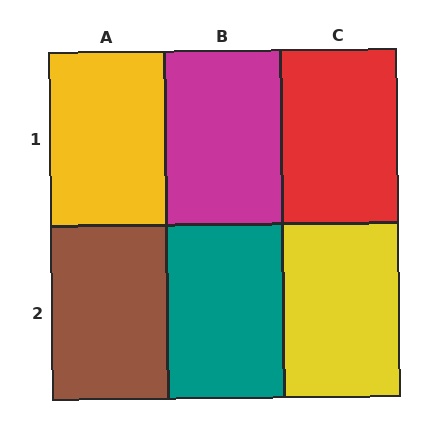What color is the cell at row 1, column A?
Yellow.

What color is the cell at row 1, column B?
Magenta.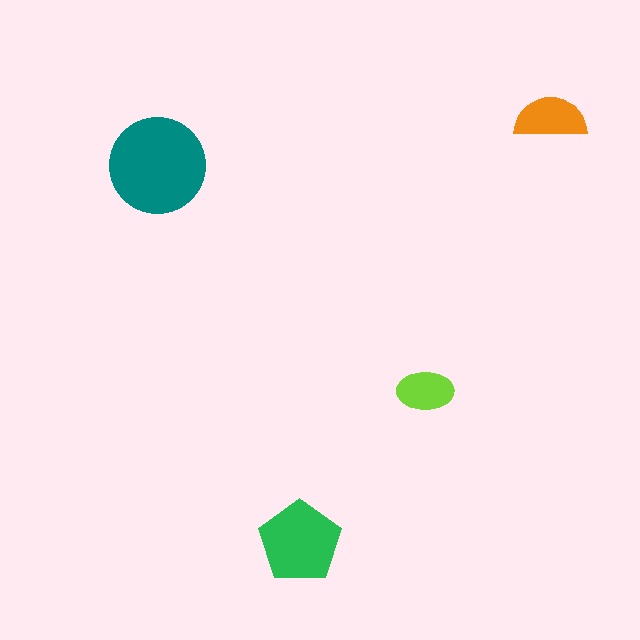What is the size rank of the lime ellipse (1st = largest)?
4th.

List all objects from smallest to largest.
The lime ellipse, the orange semicircle, the green pentagon, the teal circle.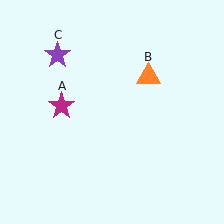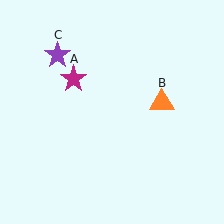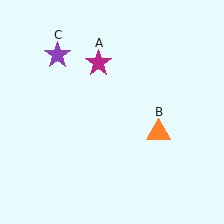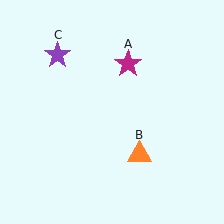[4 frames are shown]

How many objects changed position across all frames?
2 objects changed position: magenta star (object A), orange triangle (object B).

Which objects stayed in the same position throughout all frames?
Purple star (object C) remained stationary.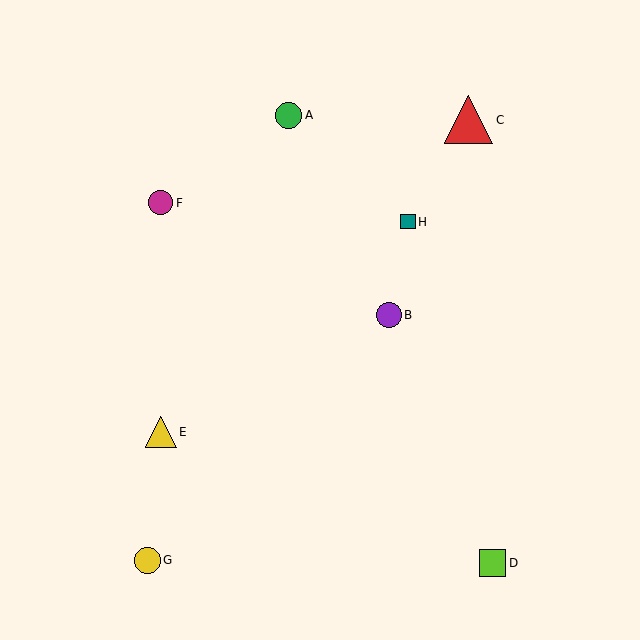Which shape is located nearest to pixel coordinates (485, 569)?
The lime square (labeled D) at (493, 563) is nearest to that location.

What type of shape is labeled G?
Shape G is a yellow circle.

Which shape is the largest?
The red triangle (labeled C) is the largest.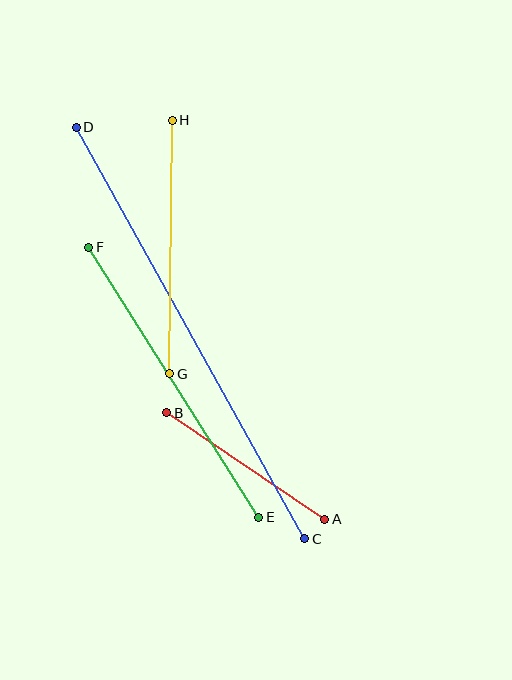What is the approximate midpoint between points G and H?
The midpoint is at approximately (171, 247) pixels.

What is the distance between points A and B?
The distance is approximately 191 pixels.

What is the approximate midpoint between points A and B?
The midpoint is at approximately (246, 466) pixels.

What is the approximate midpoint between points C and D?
The midpoint is at approximately (190, 333) pixels.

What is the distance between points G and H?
The distance is approximately 254 pixels.